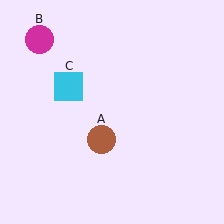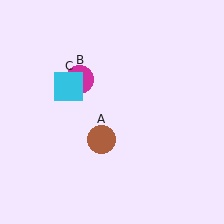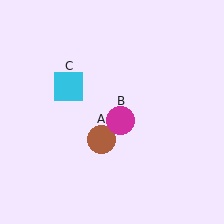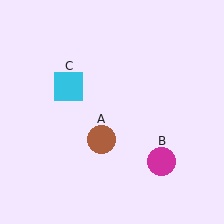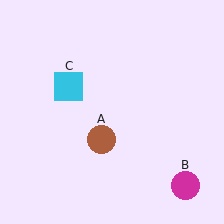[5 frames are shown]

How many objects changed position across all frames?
1 object changed position: magenta circle (object B).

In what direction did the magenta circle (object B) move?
The magenta circle (object B) moved down and to the right.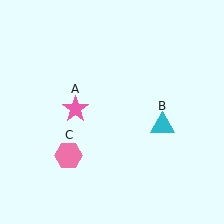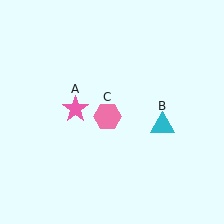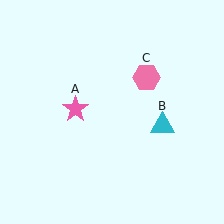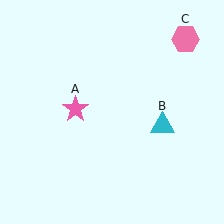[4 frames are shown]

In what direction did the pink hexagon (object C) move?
The pink hexagon (object C) moved up and to the right.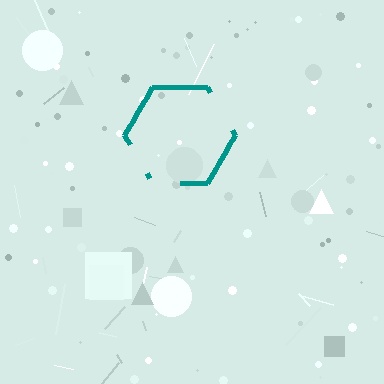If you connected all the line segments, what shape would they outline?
They would outline a hexagon.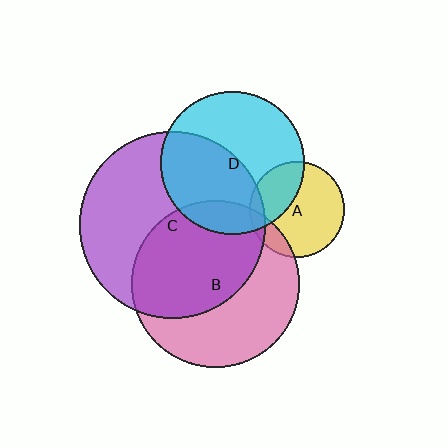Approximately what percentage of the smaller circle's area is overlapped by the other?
Approximately 15%.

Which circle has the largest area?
Circle C (purple).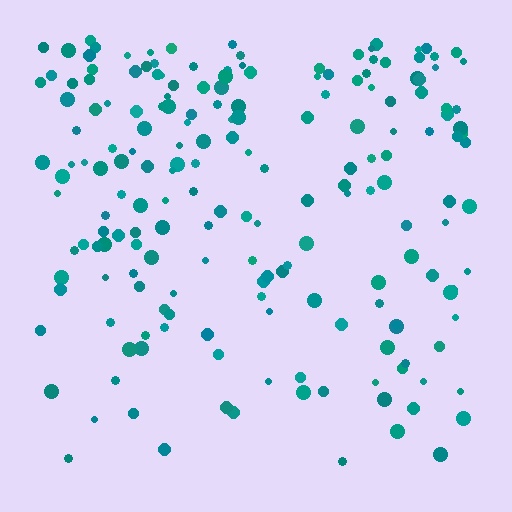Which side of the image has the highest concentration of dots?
The top.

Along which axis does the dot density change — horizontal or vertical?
Vertical.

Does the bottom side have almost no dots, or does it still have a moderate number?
Still a moderate number, just noticeably fewer than the top.